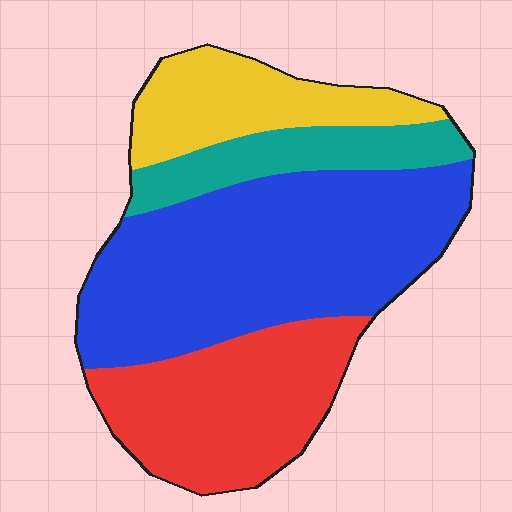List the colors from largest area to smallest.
From largest to smallest: blue, red, yellow, teal.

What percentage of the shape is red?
Red takes up between a quarter and a half of the shape.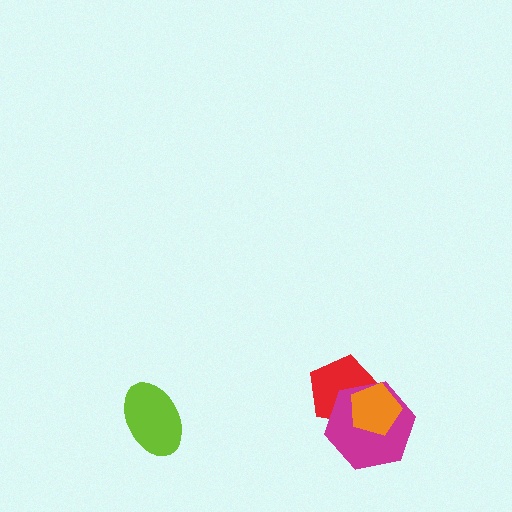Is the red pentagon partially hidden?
Yes, it is partially covered by another shape.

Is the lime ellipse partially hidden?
No, no other shape covers it.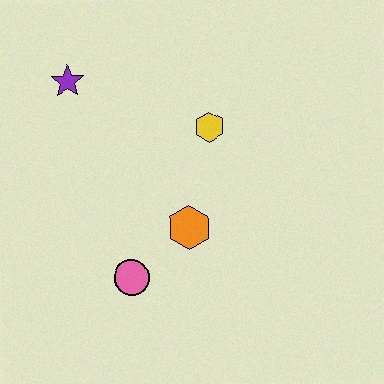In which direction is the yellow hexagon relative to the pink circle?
The yellow hexagon is above the pink circle.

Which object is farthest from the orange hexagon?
The purple star is farthest from the orange hexagon.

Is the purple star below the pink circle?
No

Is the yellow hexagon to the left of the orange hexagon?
No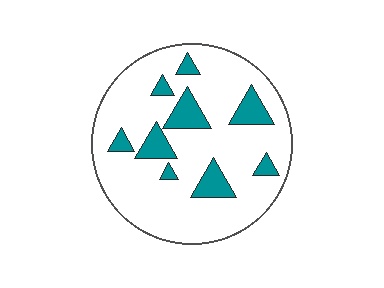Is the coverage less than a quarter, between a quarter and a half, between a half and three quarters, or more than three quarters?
Less than a quarter.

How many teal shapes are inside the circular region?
9.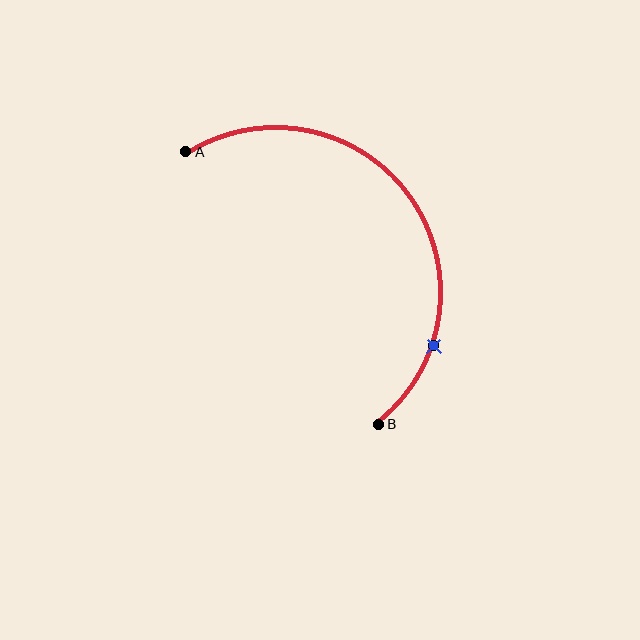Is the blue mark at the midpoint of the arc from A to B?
No. The blue mark lies on the arc but is closer to endpoint B. The arc midpoint would be at the point on the curve equidistant along the arc from both A and B.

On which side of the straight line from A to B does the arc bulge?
The arc bulges above and to the right of the straight line connecting A and B.